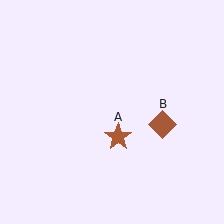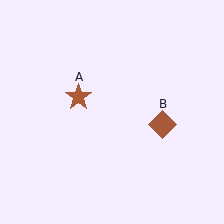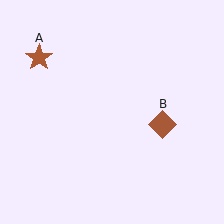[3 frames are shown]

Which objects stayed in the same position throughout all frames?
Brown diamond (object B) remained stationary.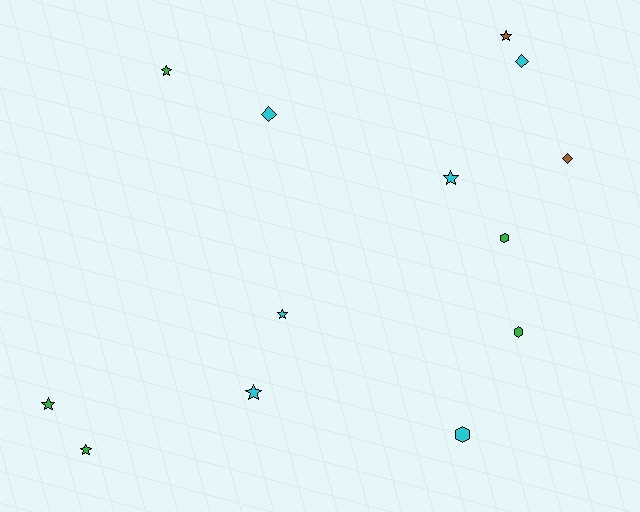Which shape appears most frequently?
Star, with 7 objects.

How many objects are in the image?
There are 13 objects.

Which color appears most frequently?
Cyan, with 6 objects.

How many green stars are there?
There are 3 green stars.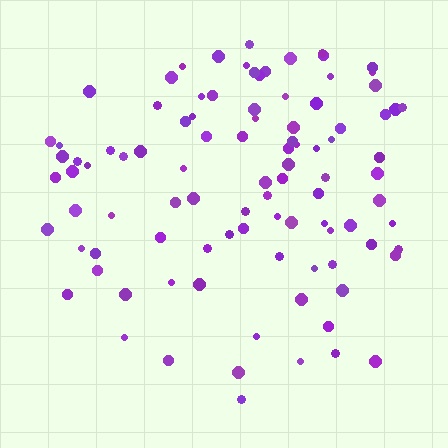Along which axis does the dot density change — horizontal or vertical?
Vertical.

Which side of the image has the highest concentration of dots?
The top.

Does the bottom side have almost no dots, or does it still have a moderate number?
Still a moderate number, just noticeably fewer than the top.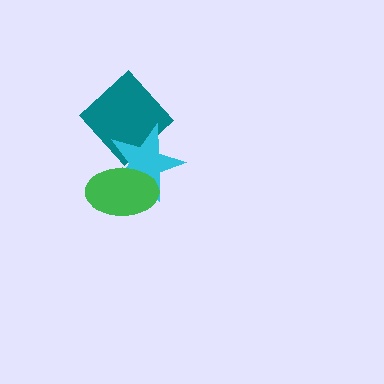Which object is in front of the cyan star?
The green ellipse is in front of the cyan star.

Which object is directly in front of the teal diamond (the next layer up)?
The cyan star is directly in front of the teal diamond.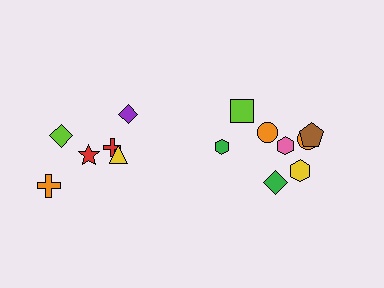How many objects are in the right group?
There are 8 objects.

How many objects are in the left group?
There are 6 objects.